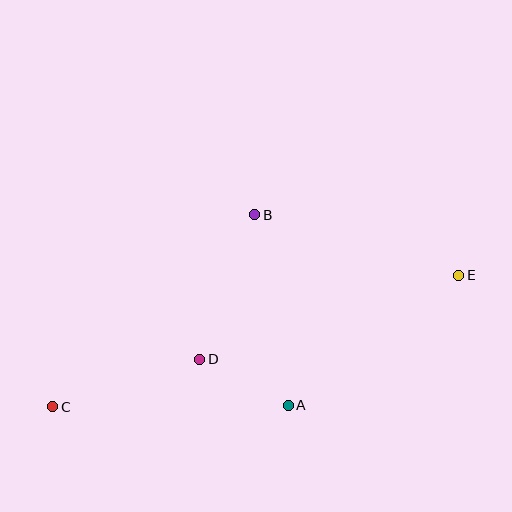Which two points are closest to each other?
Points A and D are closest to each other.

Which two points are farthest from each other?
Points C and E are farthest from each other.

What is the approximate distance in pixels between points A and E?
The distance between A and E is approximately 215 pixels.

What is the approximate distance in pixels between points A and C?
The distance between A and C is approximately 235 pixels.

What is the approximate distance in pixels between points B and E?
The distance between B and E is approximately 213 pixels.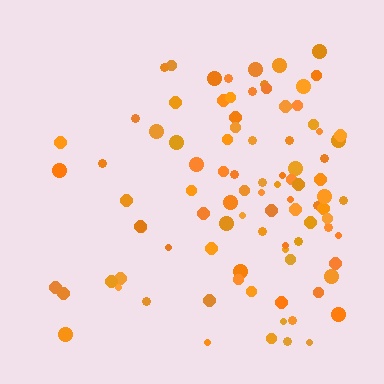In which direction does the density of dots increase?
From left to right, with the right side densest.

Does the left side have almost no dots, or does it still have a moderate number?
Still a moderate number, just noticeably fewer than the right.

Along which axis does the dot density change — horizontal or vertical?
Horizontal.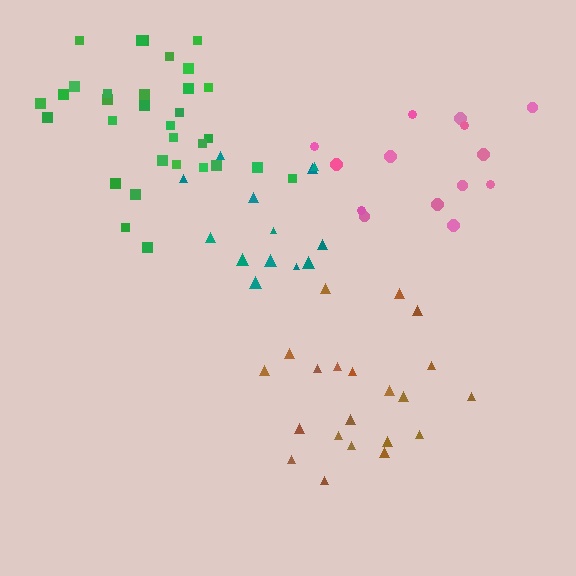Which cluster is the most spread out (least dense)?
Pink.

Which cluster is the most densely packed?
Teal.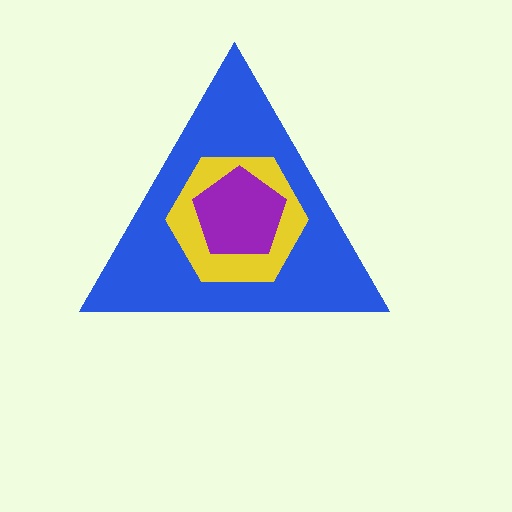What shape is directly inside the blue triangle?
The yellow hexagon.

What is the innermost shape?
The purple pentagon.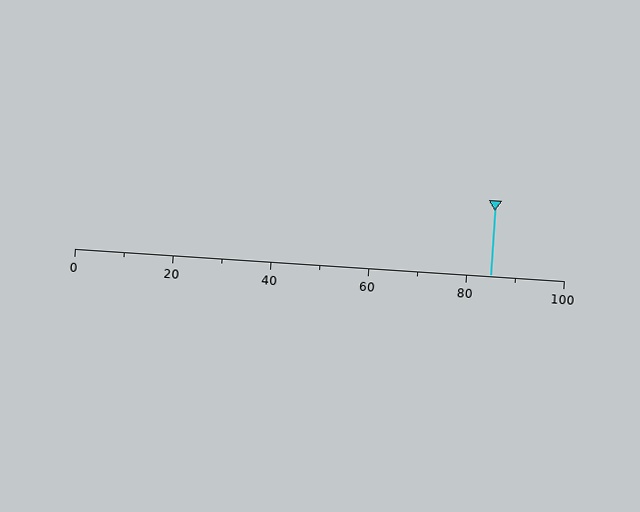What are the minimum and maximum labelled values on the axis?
The axis runs from 0 to 100.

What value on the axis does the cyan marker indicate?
The marker indicates approximately 85.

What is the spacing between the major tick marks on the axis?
The major ticks are spaced 20 apart.